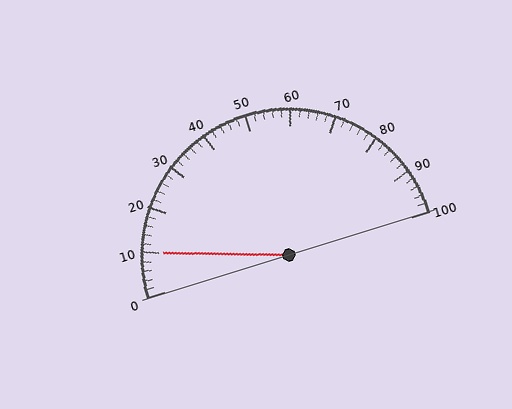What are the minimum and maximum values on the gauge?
The gauge ranges from 0 to 100.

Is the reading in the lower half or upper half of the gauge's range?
The reading is in the lower half of the range (0 to 100).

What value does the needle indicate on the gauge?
The needle indicates approximately 10.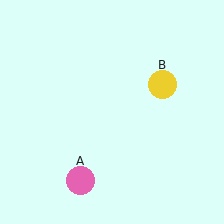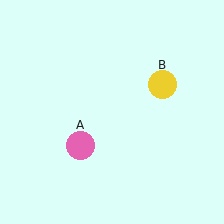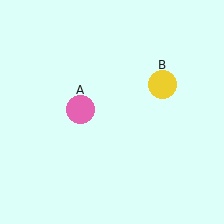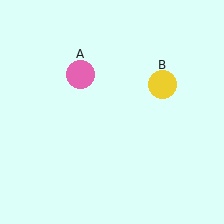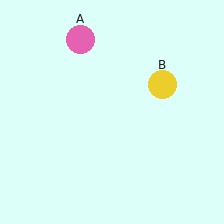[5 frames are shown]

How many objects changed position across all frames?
1 object changed position: pink circle (object A).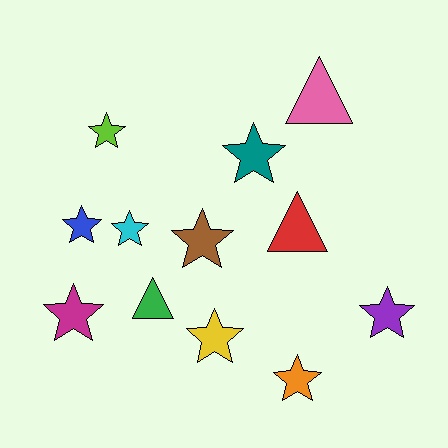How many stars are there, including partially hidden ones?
There are 9 stars.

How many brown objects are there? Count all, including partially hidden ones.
There is 1 brown object.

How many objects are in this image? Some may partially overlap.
There are 12 objects.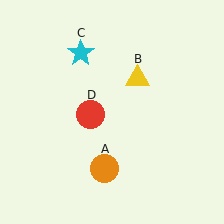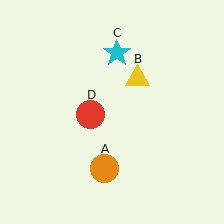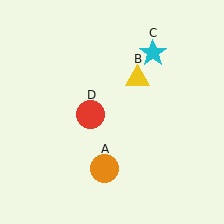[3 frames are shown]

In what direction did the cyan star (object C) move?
The cyan star (object C) moved right.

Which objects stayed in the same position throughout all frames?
Orange circle (object A) and yellow triangle (object B) and red circle (object D) remained stationary.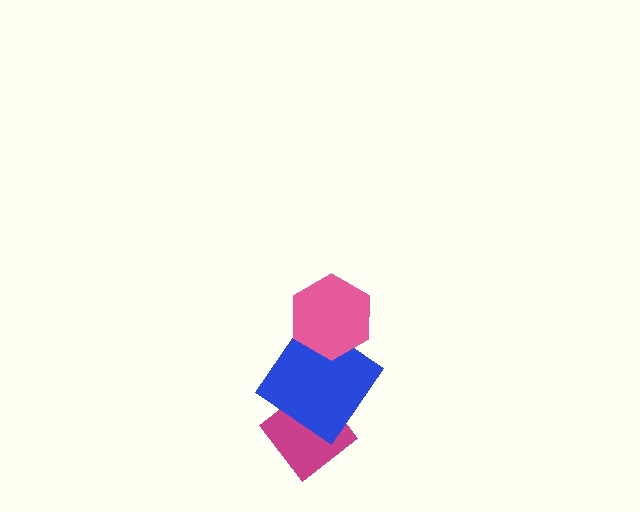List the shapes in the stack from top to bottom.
From top to bottom: the pink hexagon, the blue diamond, the magenta diamond.